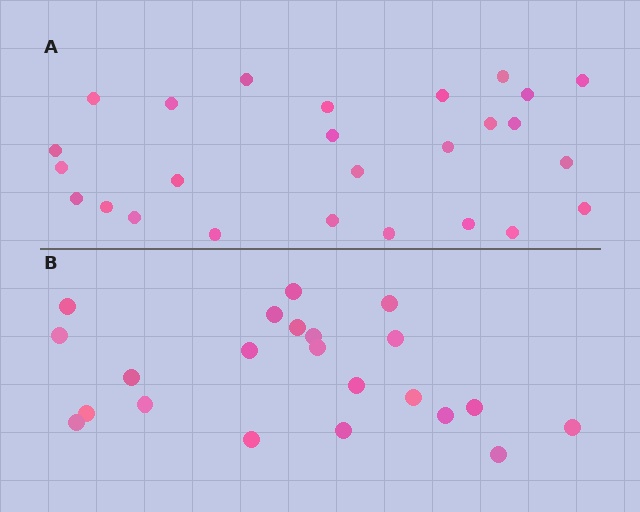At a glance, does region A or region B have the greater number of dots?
Region A (the top region) has more dots.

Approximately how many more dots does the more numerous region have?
Region A has about 4 more dots than region B.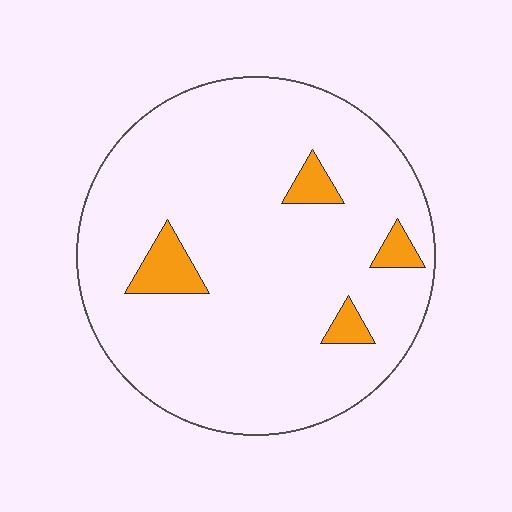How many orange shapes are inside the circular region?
4.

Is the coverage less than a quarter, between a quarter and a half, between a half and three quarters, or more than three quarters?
Less than a quarter.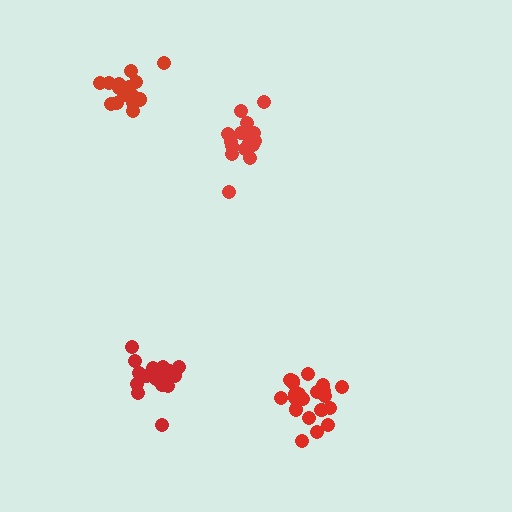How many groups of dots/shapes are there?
There are 4 groups.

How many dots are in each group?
Group 1: 21 dots, Group 2: 19 dots, Group 3: 19 dots, Group 4: 16 dots (75 total).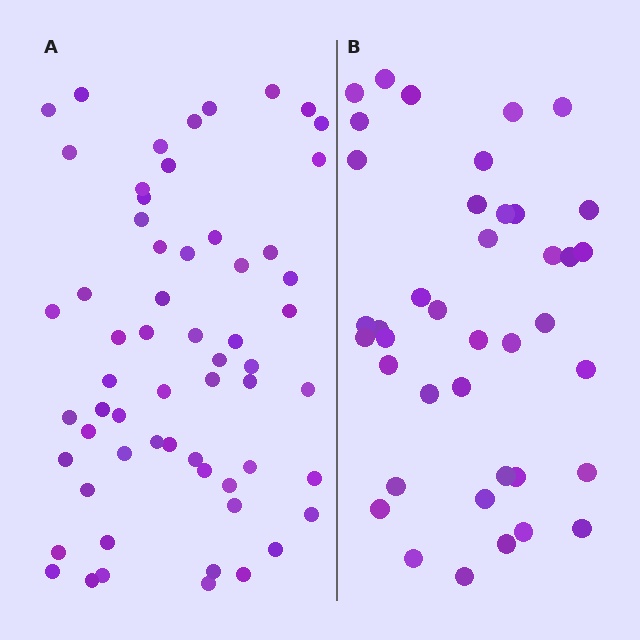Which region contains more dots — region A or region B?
Region A (the left region) has more dots.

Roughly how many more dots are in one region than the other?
Region A has approximately 20 more dots than region B.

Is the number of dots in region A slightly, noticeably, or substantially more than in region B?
Region A has substantially more. The ratio is roughly 1.5 to 1.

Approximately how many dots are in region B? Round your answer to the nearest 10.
About 40 dots.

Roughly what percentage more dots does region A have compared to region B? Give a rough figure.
About 50% more.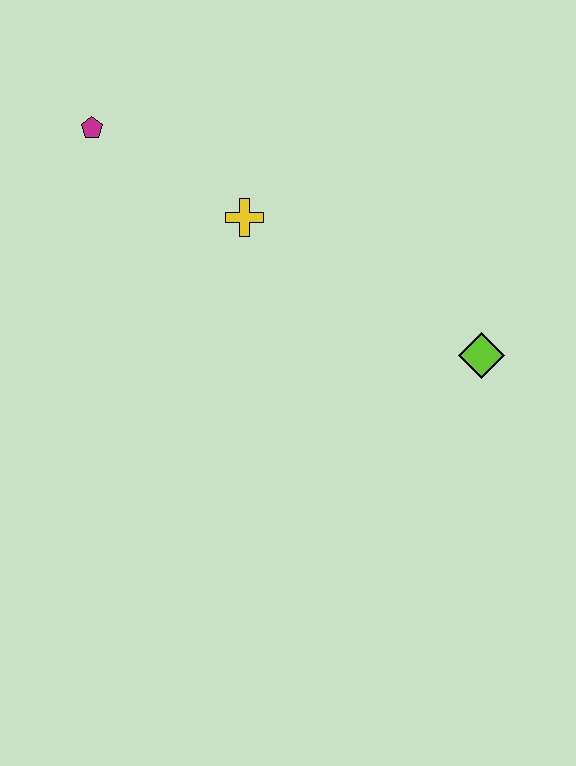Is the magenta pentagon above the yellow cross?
Yes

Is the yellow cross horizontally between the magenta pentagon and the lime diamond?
Yes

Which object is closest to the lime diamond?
The yellow cross is closest to the lime diamond.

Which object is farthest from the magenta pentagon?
The lime diamond is farthest from the magenta pentagon.